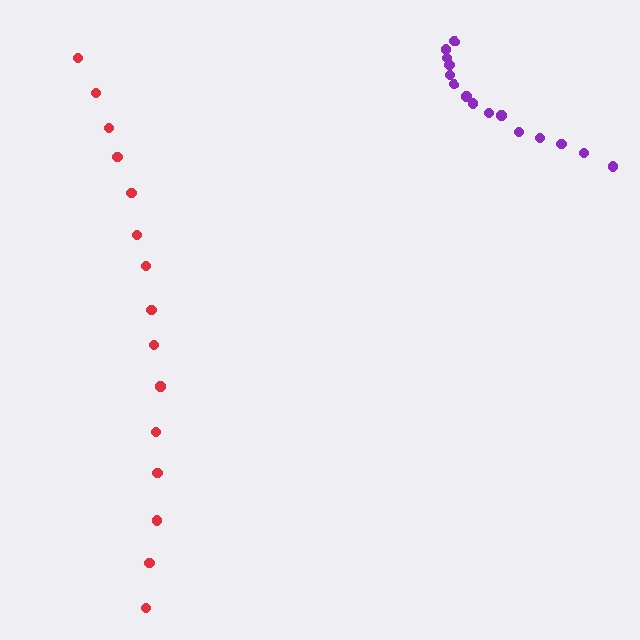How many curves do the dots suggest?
There are 2 distinct paths.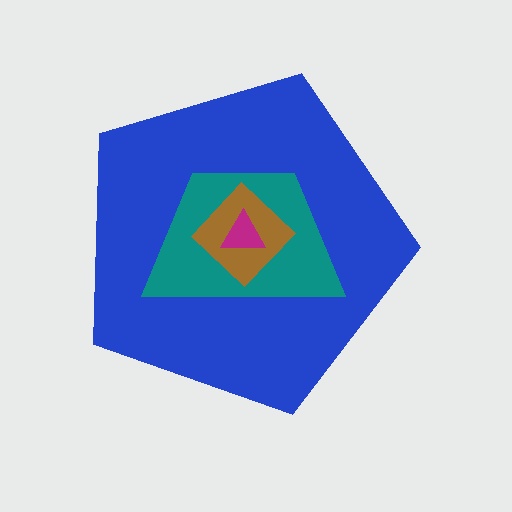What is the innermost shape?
The magenta triangle.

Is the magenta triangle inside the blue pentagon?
Yes.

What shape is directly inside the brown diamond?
The magenta triangle.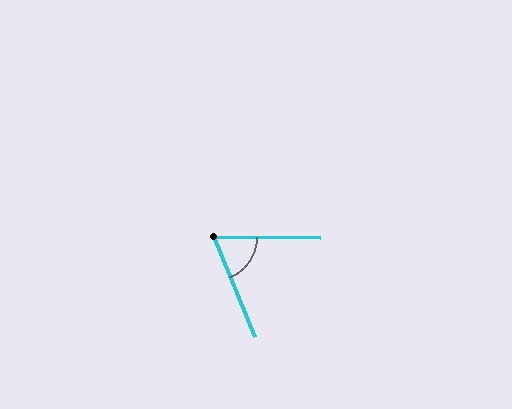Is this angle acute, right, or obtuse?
It is acute.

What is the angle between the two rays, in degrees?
Approximately 67 degrees.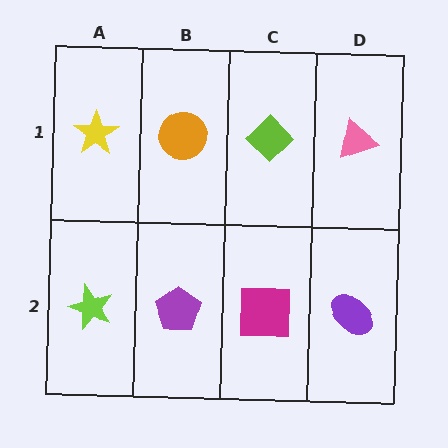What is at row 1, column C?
A lime diamond.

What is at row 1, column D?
A pink triangle.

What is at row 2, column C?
A magenta square.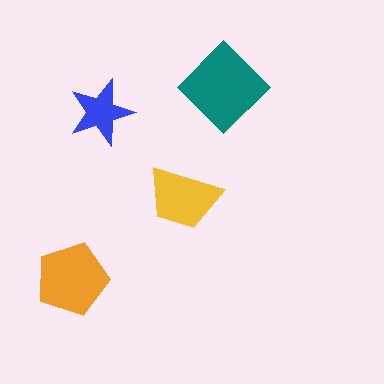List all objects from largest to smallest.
The teal diamond, the orange pentagon, the yellow trapezoid, the blue star.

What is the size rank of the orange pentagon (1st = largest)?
2nd.